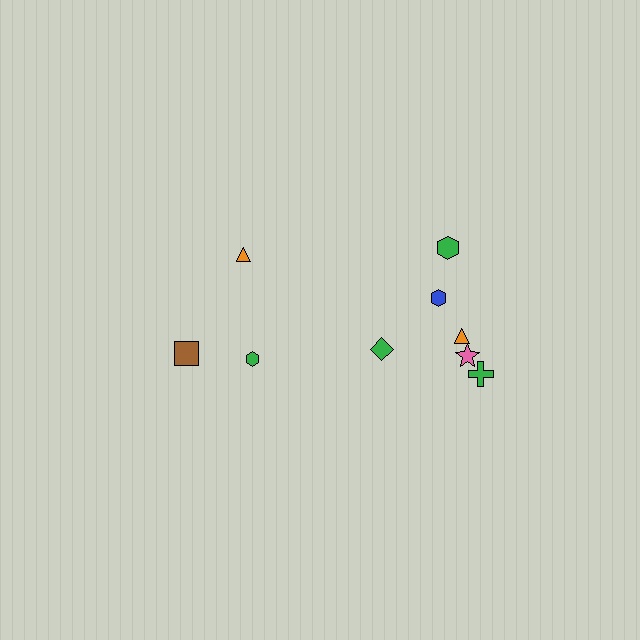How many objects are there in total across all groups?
There are 9 objects.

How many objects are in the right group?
There are 6 objects.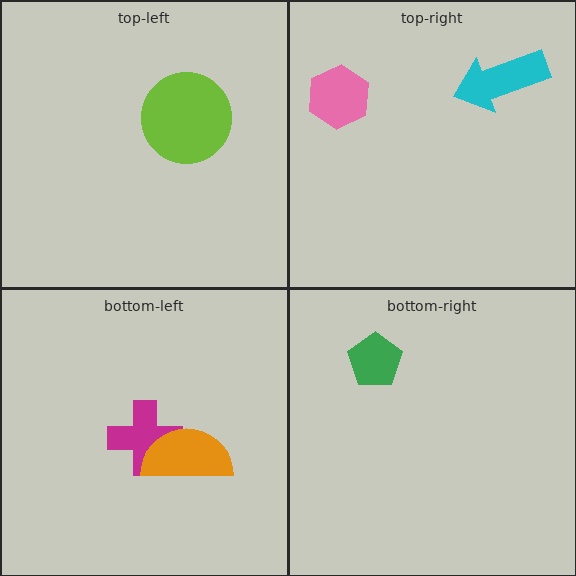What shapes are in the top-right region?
The pink hexagon, the cyan arrow.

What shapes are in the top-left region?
The lime circle.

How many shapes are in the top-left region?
1.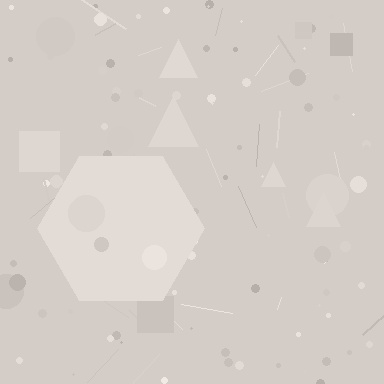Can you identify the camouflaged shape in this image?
The camouflaged shape is a hexagon.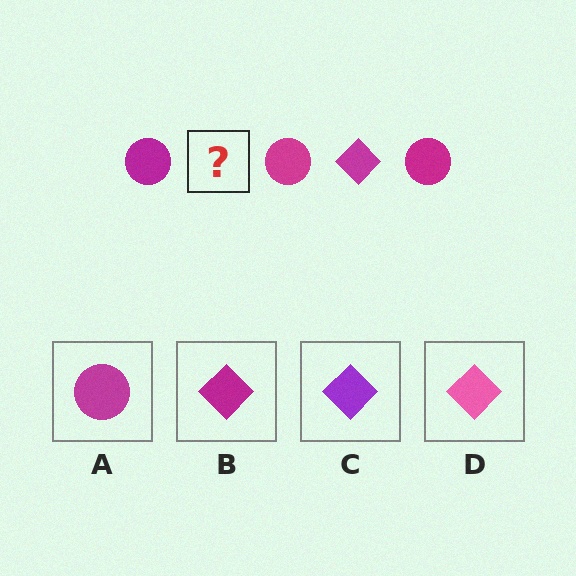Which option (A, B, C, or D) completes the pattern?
B.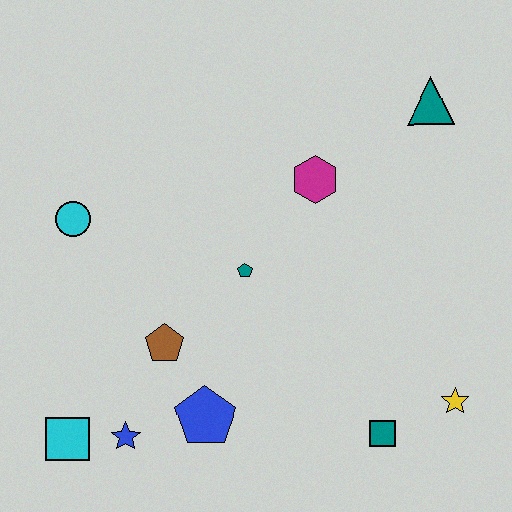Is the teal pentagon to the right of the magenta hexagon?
No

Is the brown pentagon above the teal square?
Yes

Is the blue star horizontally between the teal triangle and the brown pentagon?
No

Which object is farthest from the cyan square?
The teal triangle is farthest from the cyan square.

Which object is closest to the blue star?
The cyan square is closest to the blue star.